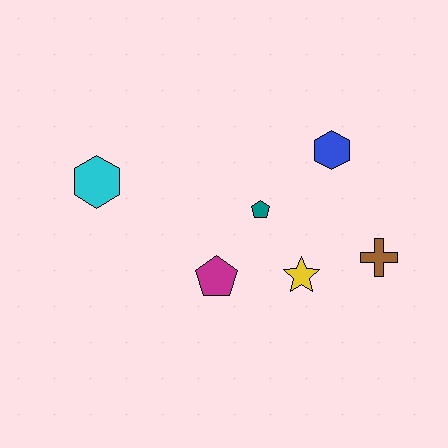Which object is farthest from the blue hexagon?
The cyan hexagon is farthest from the blue hexagon.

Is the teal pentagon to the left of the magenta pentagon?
No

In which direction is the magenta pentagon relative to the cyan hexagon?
The magenta pentagon is to the right of the cyan hexagon.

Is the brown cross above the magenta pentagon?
Yes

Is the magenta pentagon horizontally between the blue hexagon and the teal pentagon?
No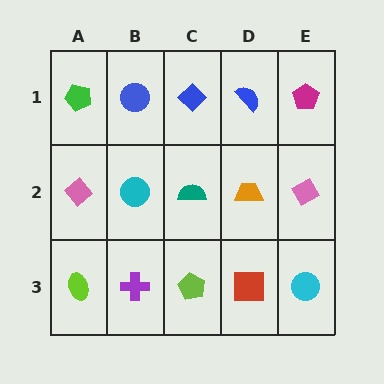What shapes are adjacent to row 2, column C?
A blue diamond (row 1, column C), a lime pentagon (row 3, column C), a cyan circle (row 2, column B), an orange trapezoid (row 2, column D).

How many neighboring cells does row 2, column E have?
3.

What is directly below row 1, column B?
A cyan circle.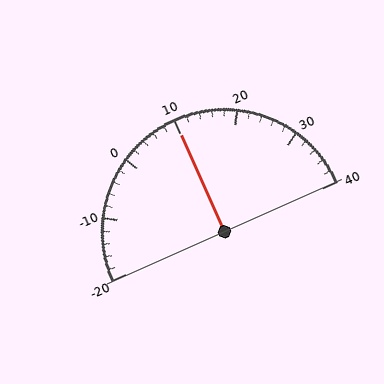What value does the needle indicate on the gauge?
The needle indicates approximately 10.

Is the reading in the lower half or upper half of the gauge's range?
The reading is in the upper half of the range (-20 to 40).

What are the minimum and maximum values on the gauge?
The gauge ranges from -20 to 40.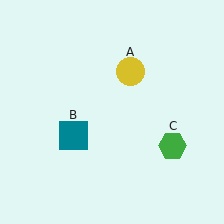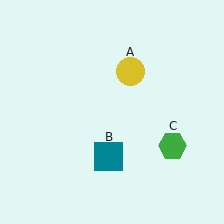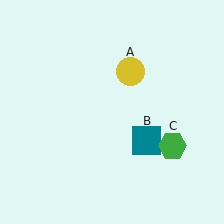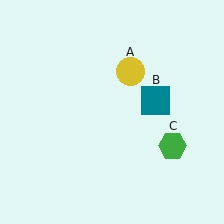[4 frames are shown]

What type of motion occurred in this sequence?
The teal square (object B) rotated counterclockwise around the center of the scene.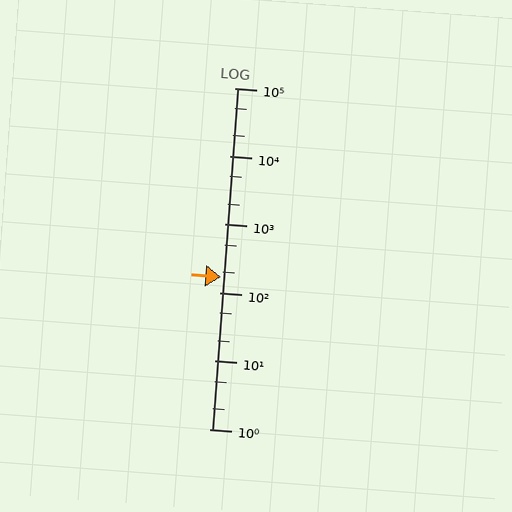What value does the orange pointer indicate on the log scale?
The pointer indicates approximately 170.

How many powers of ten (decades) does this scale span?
The scale spans 5 decades, from 1 to 100000.